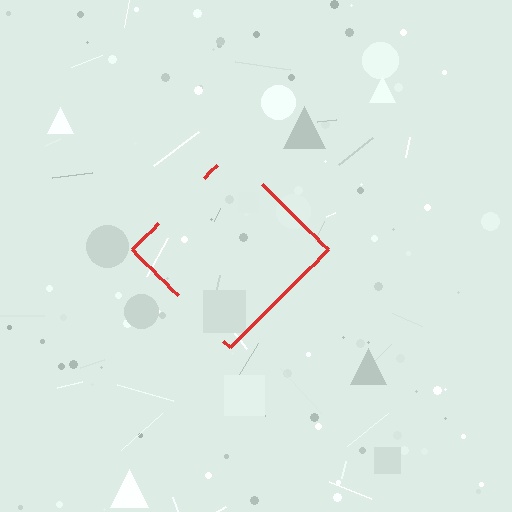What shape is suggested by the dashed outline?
The dashed outline suggests a diamond.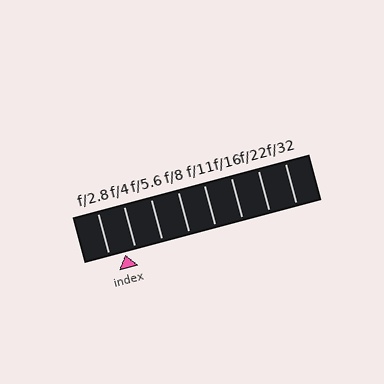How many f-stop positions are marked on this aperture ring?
There are 8 f-stop positions marked.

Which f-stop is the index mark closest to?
The index mark is closest to f/4.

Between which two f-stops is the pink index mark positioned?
The index mark is between f/2.8 and f/4.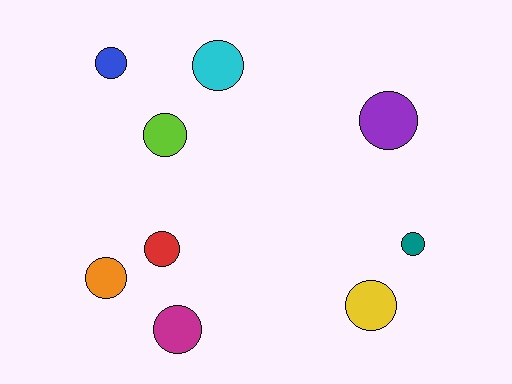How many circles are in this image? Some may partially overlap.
There are 9 circles.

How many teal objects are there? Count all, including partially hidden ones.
There is 1 teal object.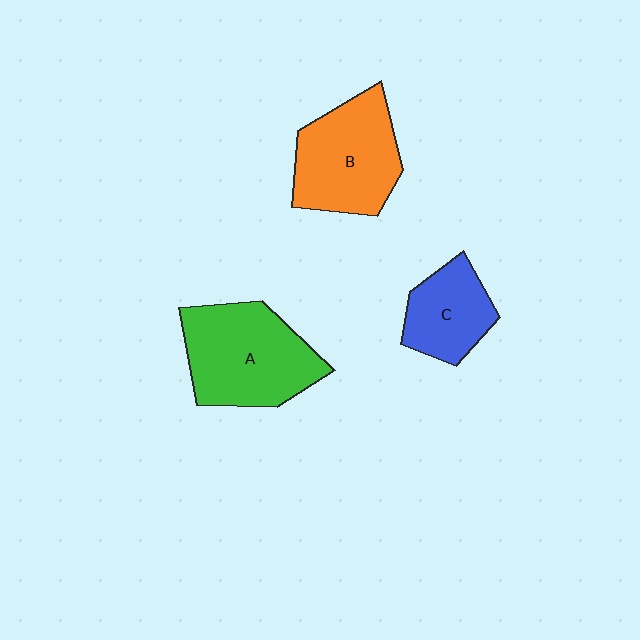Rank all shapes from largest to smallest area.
From largest to smallest: A (green), B (orange), C (blue).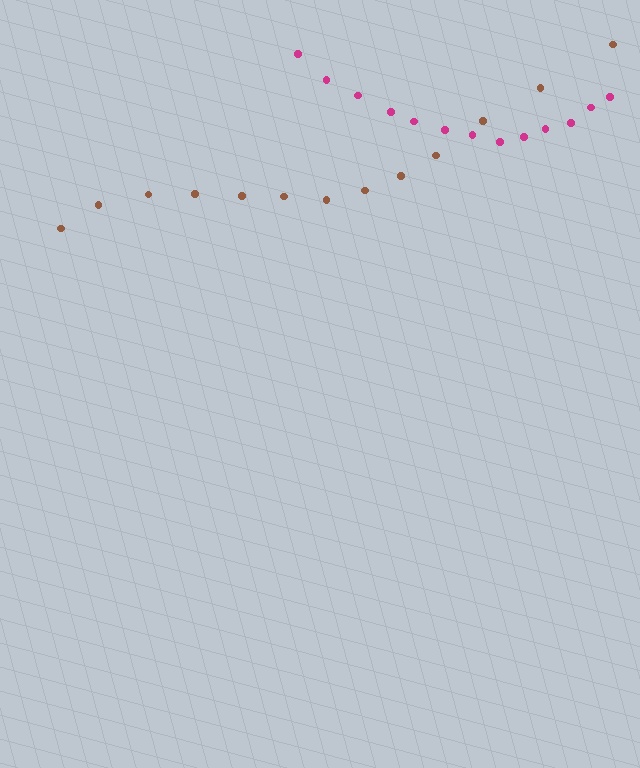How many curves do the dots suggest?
There are 2 distinct paths.